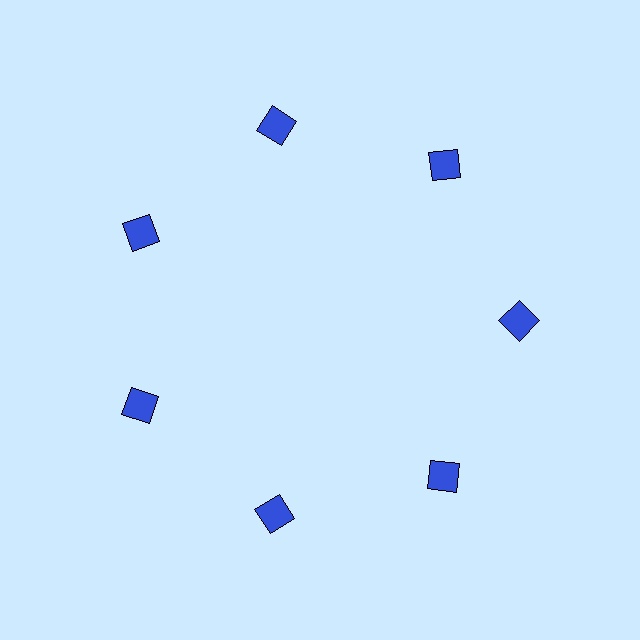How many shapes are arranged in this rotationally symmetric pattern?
There are 7 shapes, arranged in 7 groups of 1.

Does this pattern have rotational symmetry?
Yes, this pattern has 7-fold rotational symmetry. It looks the same after rotating 51 degrees around the center.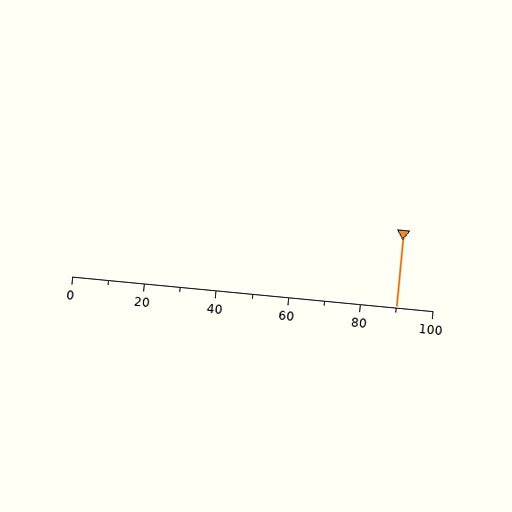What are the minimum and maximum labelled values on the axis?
The axis runs from 0 to 100.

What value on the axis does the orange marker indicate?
The marker indicates approximately 90.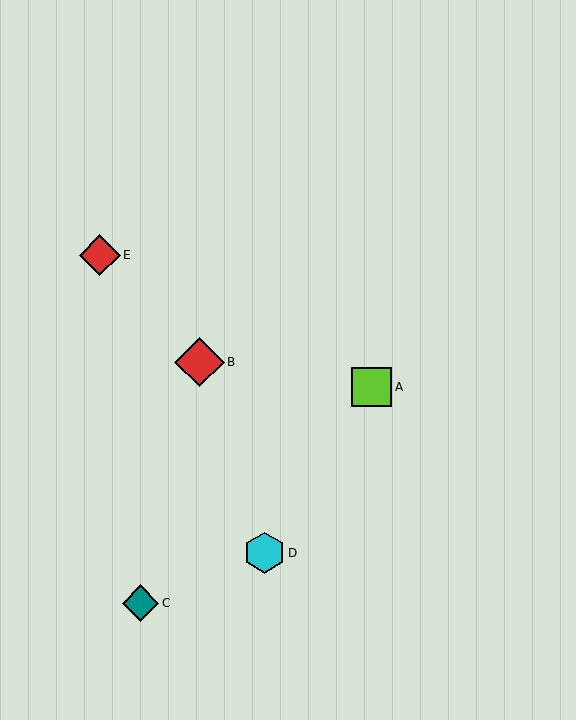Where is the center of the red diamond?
The center of the red diamond is at (100, 255).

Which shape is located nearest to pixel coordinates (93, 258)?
The red diamond (labeled E) at (100, 255) is nearest to that location.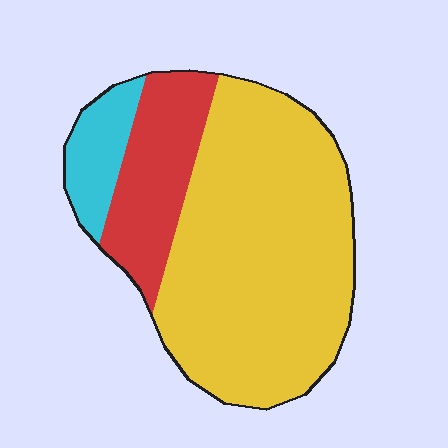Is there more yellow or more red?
Yellow.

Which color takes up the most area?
Yellow, at roughly 70%.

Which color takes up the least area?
Cyan, at roughly 10%.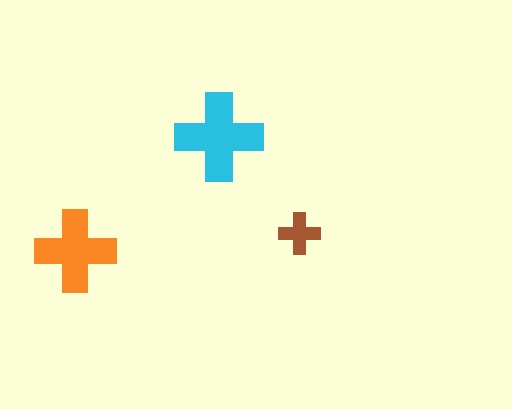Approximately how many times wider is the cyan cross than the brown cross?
About 2 times wider.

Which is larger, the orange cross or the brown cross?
The orange one.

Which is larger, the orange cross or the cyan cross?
The cyan one.